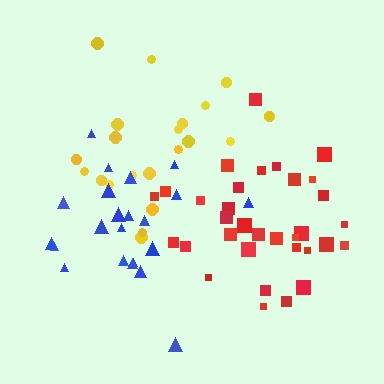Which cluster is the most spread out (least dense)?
Yellow.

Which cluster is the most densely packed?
Red.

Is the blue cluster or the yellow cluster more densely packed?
Blue.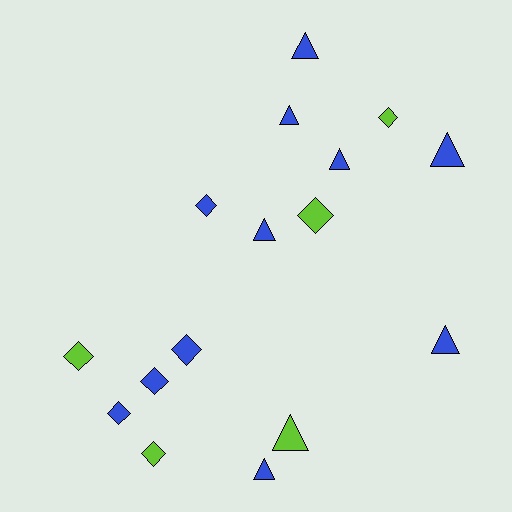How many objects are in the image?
There are 16 objects.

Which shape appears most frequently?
Triangle, with 8 objects.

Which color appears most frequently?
Blue, with 11 objects.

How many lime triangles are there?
There is 1 lime triangle.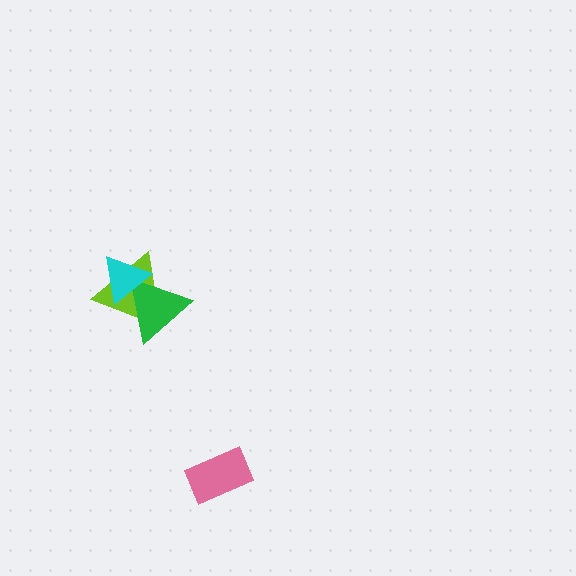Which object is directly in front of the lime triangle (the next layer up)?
The green triangle is directly in front of the lime triangle.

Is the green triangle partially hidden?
Yes, it is partially covered by another shape.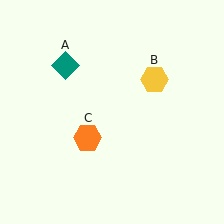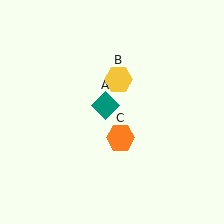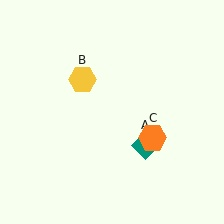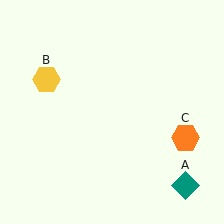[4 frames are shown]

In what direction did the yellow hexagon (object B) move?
The yellow hexagon (object B) moved left.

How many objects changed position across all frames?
3 objects changed position: teal diamond (object A), yellow hexagon (object B), orange hexagon (object C).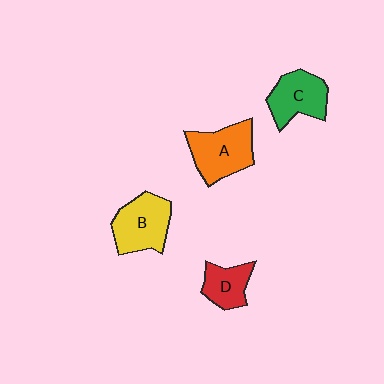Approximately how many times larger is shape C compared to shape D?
Approximately 1.4 times.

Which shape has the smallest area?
Shape D (red).